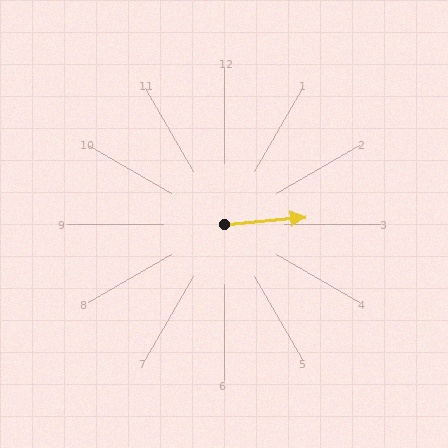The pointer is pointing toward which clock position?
Roughly 3 o'clock.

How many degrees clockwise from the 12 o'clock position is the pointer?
Approximately 85 degrees.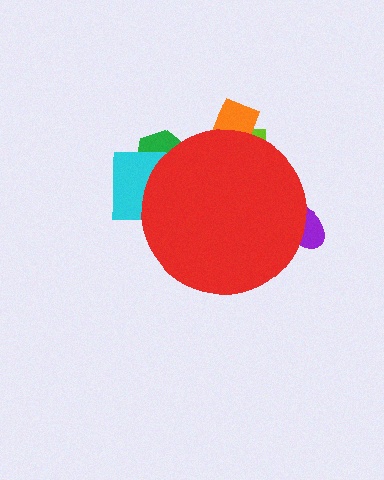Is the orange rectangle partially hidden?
Yes, the orange rectangle is partially hidden behind the red circle.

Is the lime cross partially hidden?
Yes, the lime cross is partially hidden behind the red circle.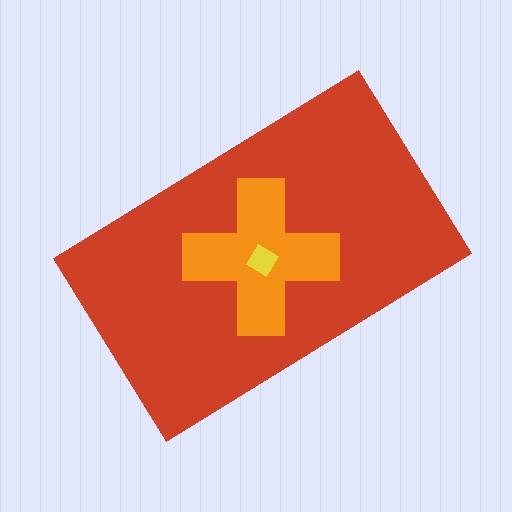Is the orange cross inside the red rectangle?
Yes.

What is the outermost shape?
The red rectangle.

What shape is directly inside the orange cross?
The yellow diamond.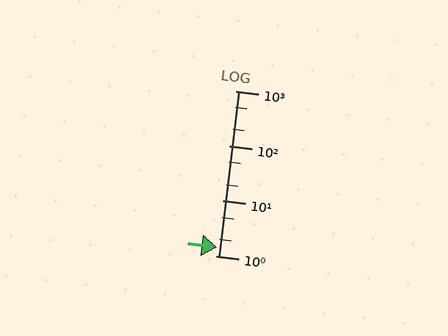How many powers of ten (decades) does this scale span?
The scale spans 3 decades, from 1 to 1000.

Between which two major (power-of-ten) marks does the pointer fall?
The pointer is between 1 and 10.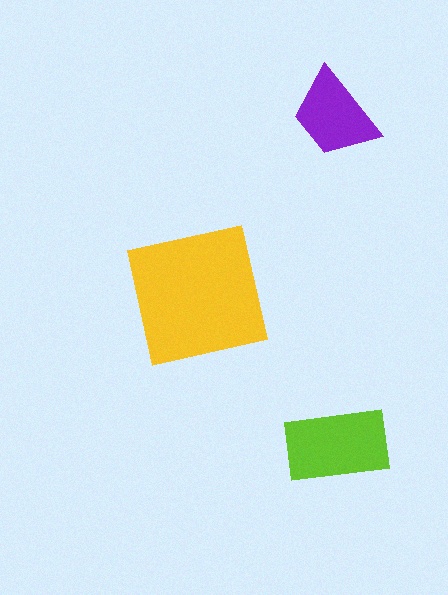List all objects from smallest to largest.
The purple trapezoid, the lime rectangle, the yellow square.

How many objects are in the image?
There are 3 objects in the image.